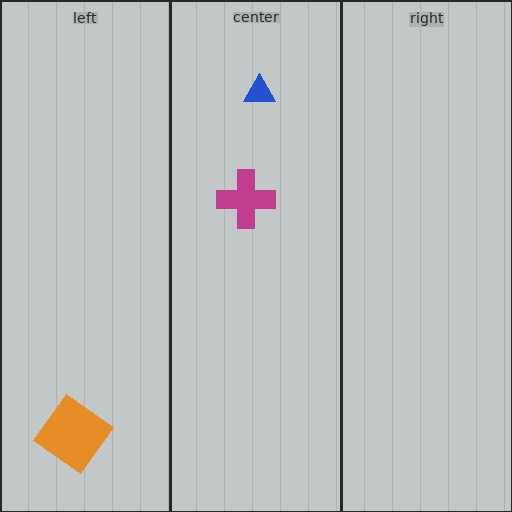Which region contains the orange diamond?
The left region.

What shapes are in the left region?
The orange diamond.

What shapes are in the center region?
The magenta cross, the blue triangle.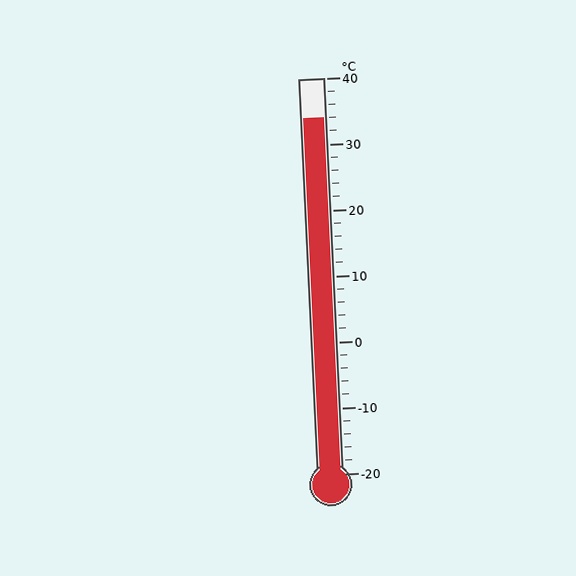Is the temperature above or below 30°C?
The temperature is above 30°C.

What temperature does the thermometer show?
The thermometer shows approximately 34°C.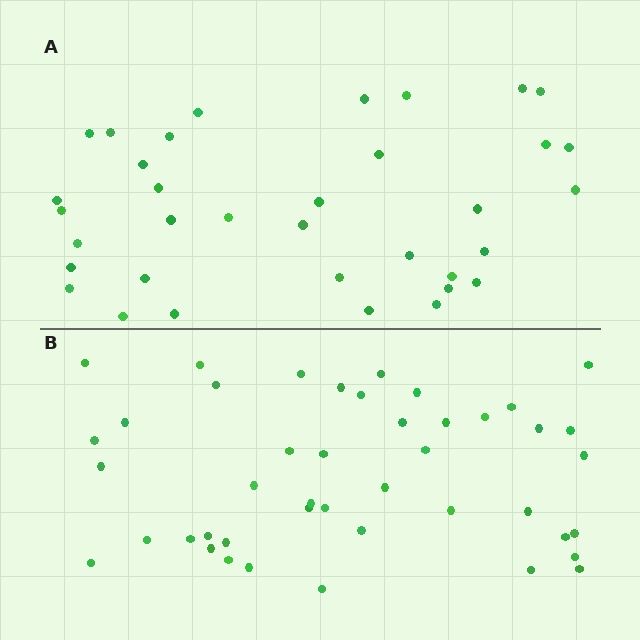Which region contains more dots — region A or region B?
Region B (the bottom region) has more dots.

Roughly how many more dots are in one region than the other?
Region B has roughly 8 or so more dots than region A.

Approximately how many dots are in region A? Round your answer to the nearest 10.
About 40 dots. (The exact count is 35, which rounds to 40.)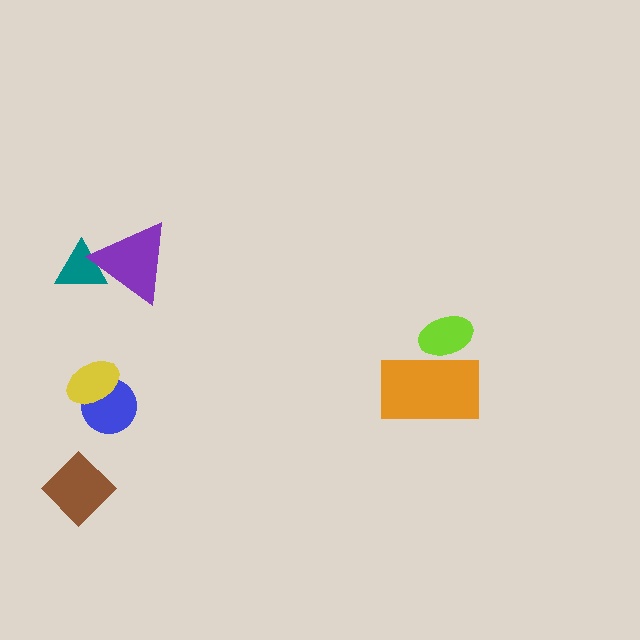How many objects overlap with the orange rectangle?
1 object overlaps with the orange rectangle.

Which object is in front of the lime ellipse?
The orange rectangle is in front of the lime ellipse.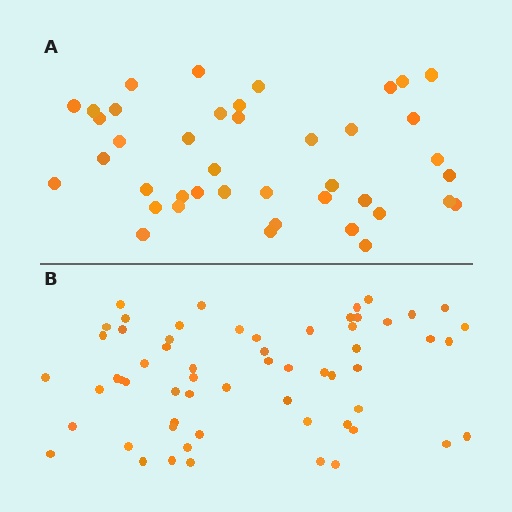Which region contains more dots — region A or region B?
Region B (the bottom region) has more dots.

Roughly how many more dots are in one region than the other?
Region B has approximately 20 more dots than region A.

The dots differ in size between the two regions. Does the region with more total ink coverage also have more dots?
No. Region A has more total ink coverage because its dots are larger, but region B actually contains more individual dots. Total area can be misleading — the number of items is what matters here.